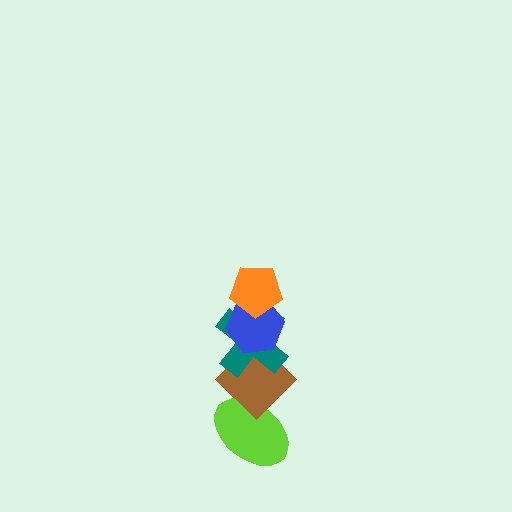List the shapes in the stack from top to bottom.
From top to bottom: the orange pentagon, the blue hexagon, the teal cross, the brown diamond, the lime ellipse.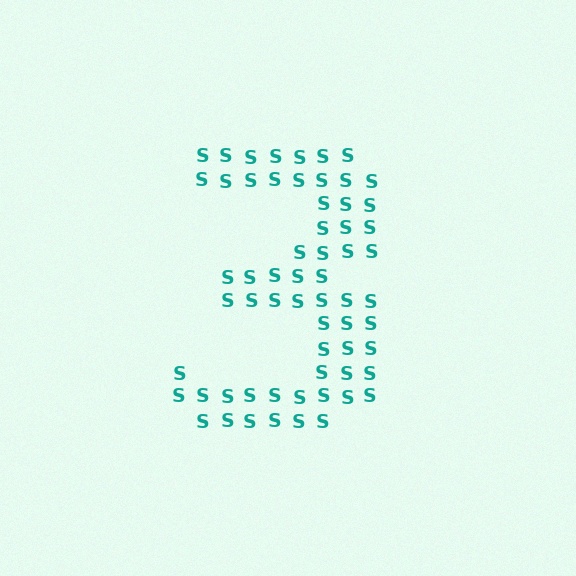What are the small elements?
The small elements are letter S's.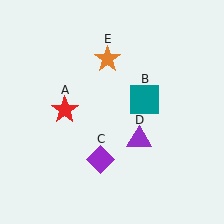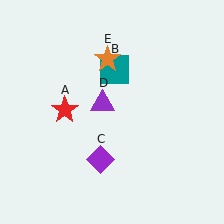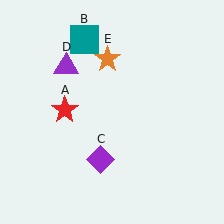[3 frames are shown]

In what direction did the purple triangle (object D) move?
The purple triangle (object D) moved up and to the left.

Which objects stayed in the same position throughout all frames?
Red star (object A) and purple diamond (object C) and orange star (object E) remained stationary.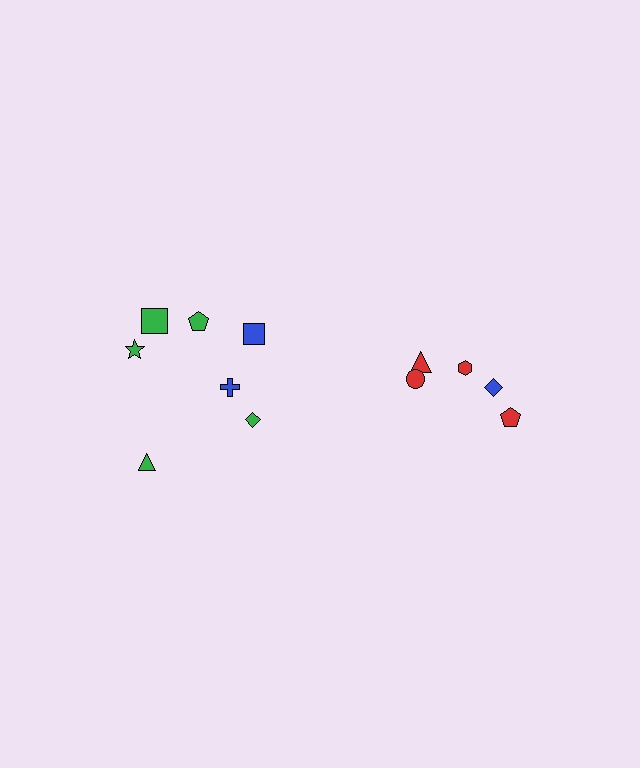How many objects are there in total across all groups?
There are 12 objects.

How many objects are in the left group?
There are 7 objects.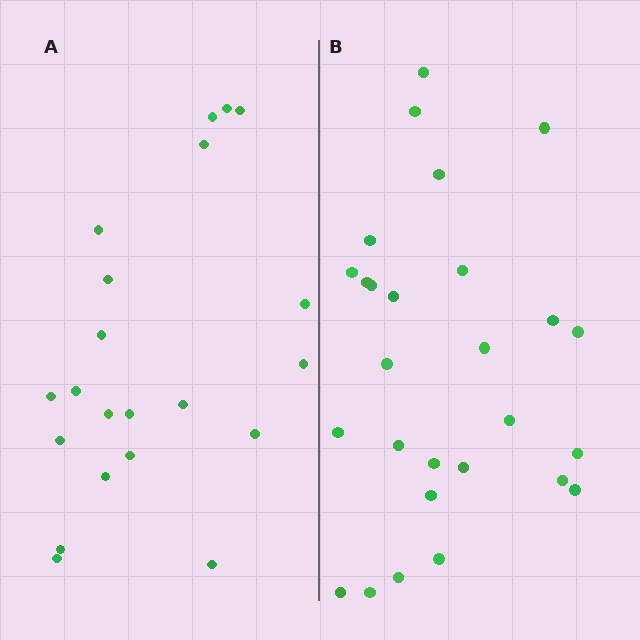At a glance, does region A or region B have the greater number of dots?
Region B (the right region) has more dots.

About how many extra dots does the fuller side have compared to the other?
Region B has about 6 more dots than region A.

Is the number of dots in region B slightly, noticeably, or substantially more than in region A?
Region B has noticeably more, but not dramatically so. The ratio is roughly 1.3 to 1.